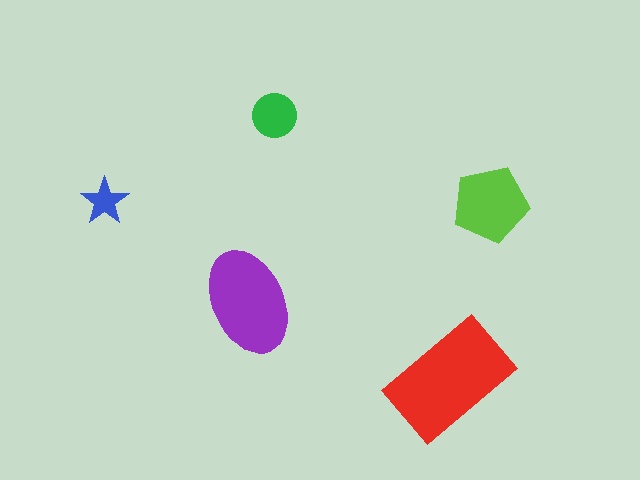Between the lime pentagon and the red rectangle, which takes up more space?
The red rectangle.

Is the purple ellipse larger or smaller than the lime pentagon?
Larger.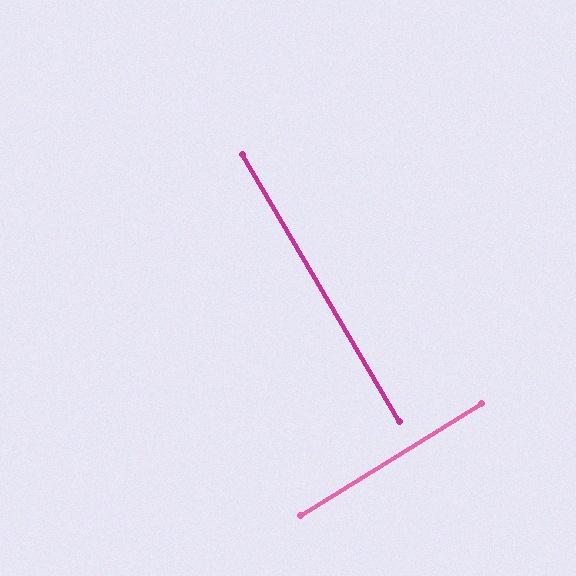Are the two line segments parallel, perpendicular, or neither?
Perpendicular — they meet at approximately 89°.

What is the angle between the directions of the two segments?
Approximately 89 degrees.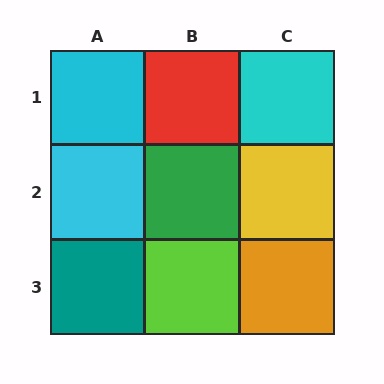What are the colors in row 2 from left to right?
Cyan, green, yellow.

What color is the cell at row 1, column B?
Red.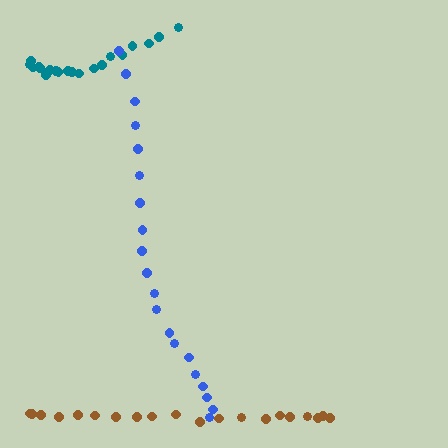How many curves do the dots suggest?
There are 3 distinct paths.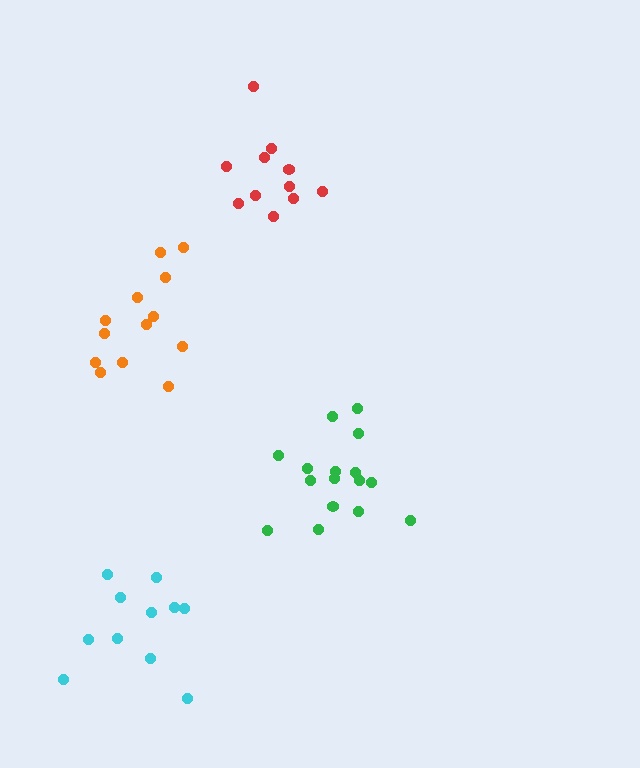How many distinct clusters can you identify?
There are 4 distinct clusters.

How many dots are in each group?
Group 1: 11 dots, Group 2: 17 dots, Group 3: 11 dots, Group 4: 13 dots (52 total).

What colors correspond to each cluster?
The clusters are colored: red, green, cyan, orange.